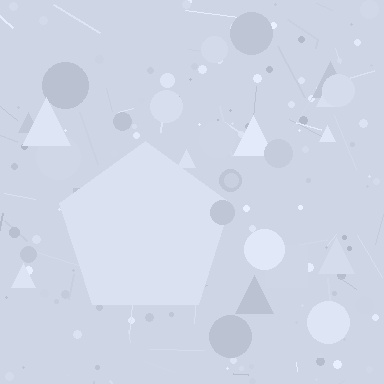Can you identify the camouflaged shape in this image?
The camouflaged shape is a pentagon.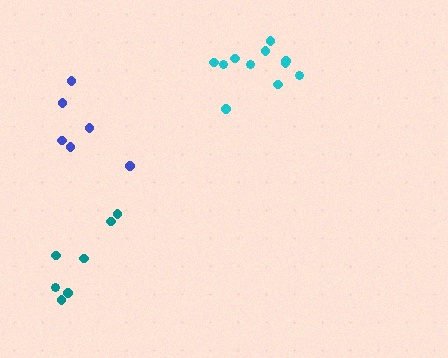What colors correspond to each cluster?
The clusters are colored: cyan, blue, teal.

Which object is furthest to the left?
The blue cluster is leftmost.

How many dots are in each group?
Group 1: 11 dots, Group 2: 6 dots, Group 3: 7 dots (24 total).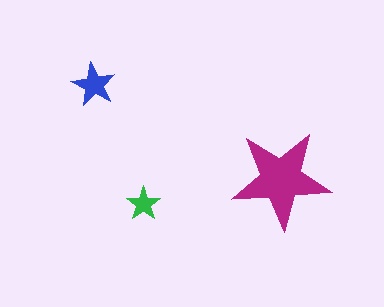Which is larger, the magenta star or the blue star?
The magenta one.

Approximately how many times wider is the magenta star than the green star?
About 3 times wider.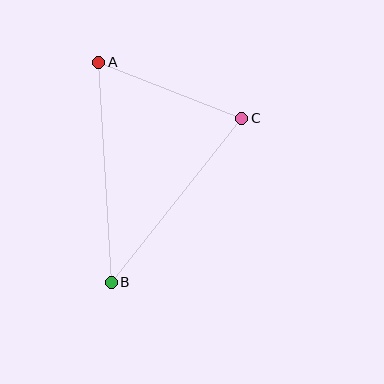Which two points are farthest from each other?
Points A and B are farthest from each other.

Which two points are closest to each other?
Points A and C are closest to each other.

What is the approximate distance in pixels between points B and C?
The distance between B and C is approximately 210 pixels.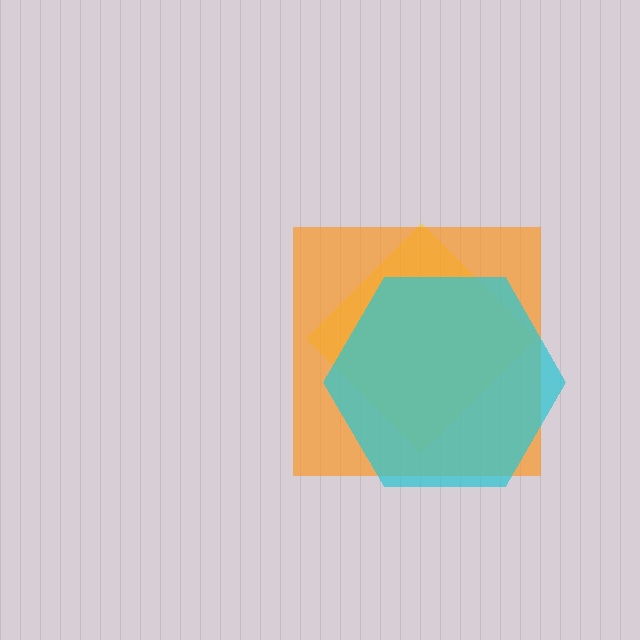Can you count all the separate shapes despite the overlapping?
Yes, there are 3 separate shapes.